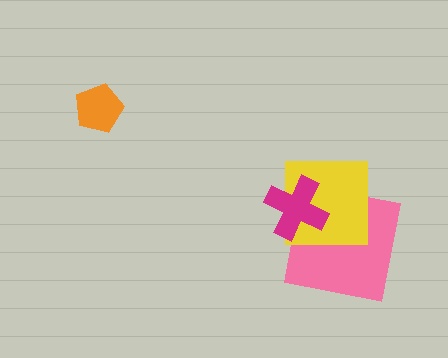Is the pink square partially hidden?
Yes, it is partially covered by another shape.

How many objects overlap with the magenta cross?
2 objects overlap with the magenta cross.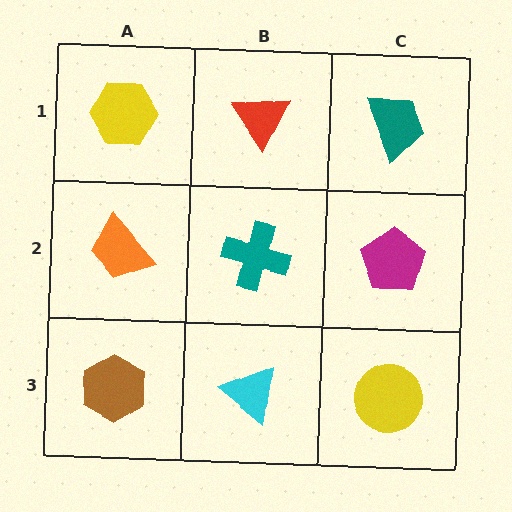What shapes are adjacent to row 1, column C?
A magenta pentagon (row 2, column C), a red triangle (row 1, column B).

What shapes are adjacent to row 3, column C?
A magenta pentagon (row 2, column C), a cyan triangle (row 3, column B).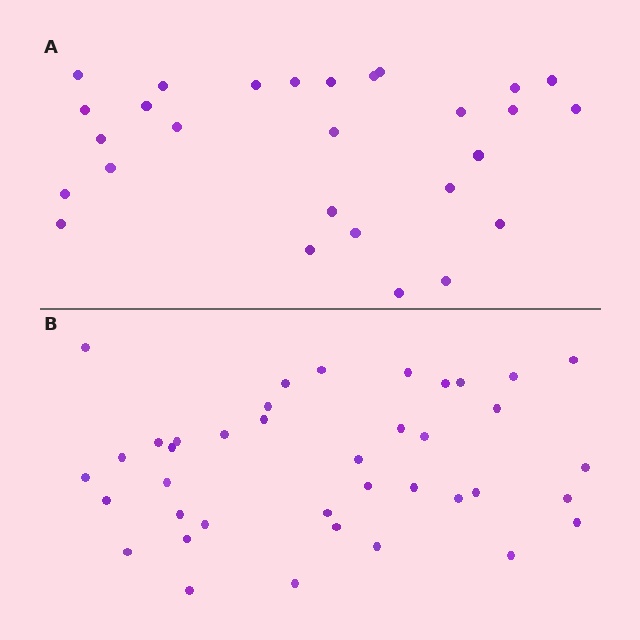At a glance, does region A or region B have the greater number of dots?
Region B (the bottom region) has more dots.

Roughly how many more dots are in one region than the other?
Region B has roughly 12 or so more dots than region A.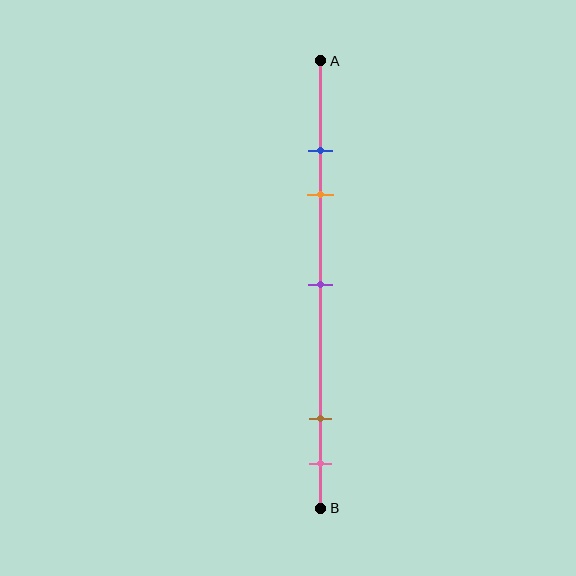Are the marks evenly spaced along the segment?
No, the marks are not evenly spaced.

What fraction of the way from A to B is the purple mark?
The purple mark is approximately 50% (0.5) of the way from A to B.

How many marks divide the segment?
There are 5 marks dividing the segment.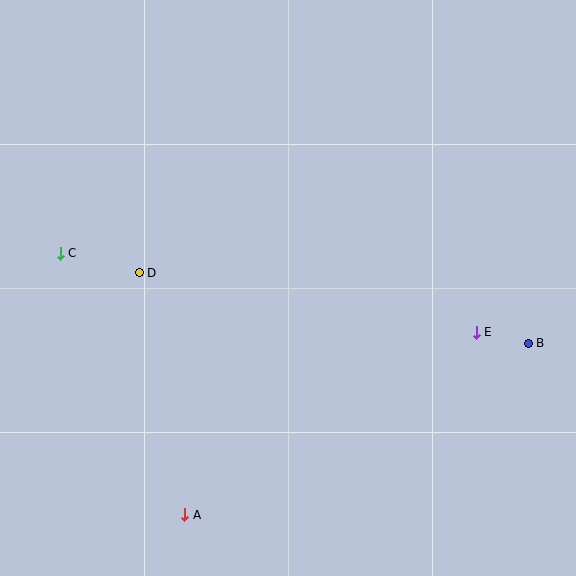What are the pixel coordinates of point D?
Point D is at (139, 273).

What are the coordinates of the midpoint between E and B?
The midpoint between E and B is at (502, 338).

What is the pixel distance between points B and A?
The distance between B and A is 384 pixels.